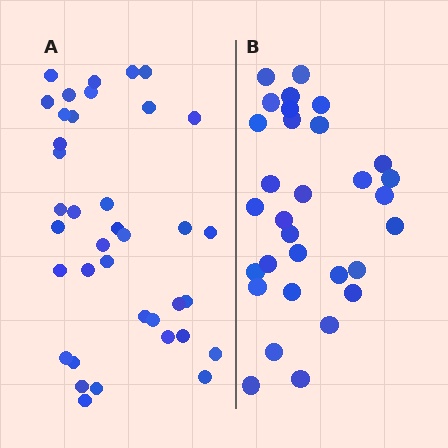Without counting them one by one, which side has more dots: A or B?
Region A (the left region) has more dots.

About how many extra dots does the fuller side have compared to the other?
Region A has roughly 8 or so more dots than region B.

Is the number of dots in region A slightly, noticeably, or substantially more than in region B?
Region A has only slightly more — the two regions are fairly close. The ratio is roughly 1.2 to 1.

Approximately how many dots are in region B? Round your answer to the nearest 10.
About 30 dots. (The exact count is 31, which rounds to 30.)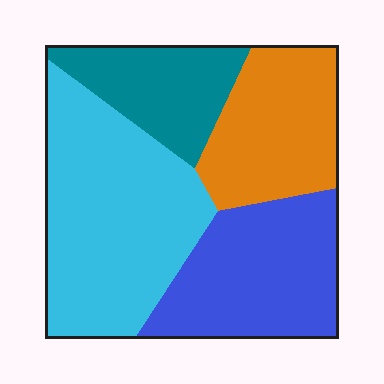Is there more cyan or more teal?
Cyan.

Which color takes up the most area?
Cyan, at roughly 35%.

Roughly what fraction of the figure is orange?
Orange covers roughly 20% of the figure.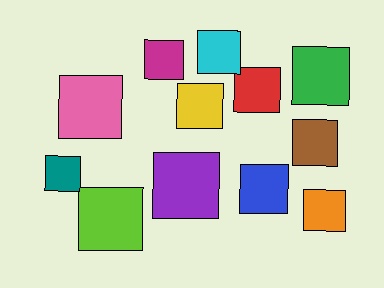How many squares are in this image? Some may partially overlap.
There are 12 squares.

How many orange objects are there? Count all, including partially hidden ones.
There is 1 orange object.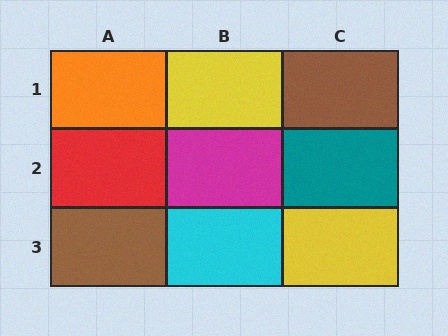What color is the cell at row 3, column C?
Yellow.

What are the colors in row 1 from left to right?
Orange, yellow, brown.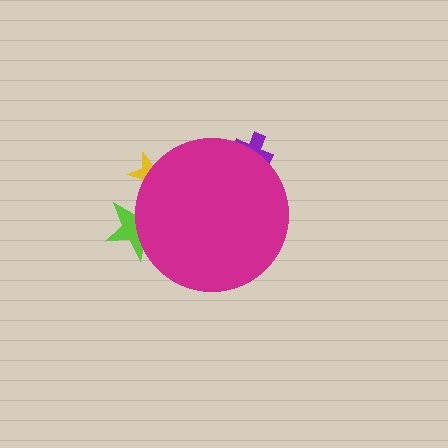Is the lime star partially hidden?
Yes, the lime star is partially hidden behind the magenta circle.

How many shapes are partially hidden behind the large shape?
3 shapes are partially hidden.